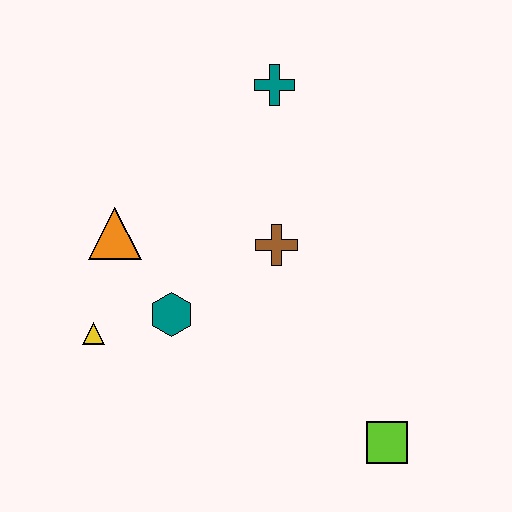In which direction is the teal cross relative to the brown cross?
The teal cross is above the brown cross.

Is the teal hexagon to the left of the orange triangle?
No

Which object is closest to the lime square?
The brown cross is closest to the lime square.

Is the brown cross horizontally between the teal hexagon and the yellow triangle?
No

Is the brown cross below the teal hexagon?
No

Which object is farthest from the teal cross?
The lime square is farthest from the teal cross.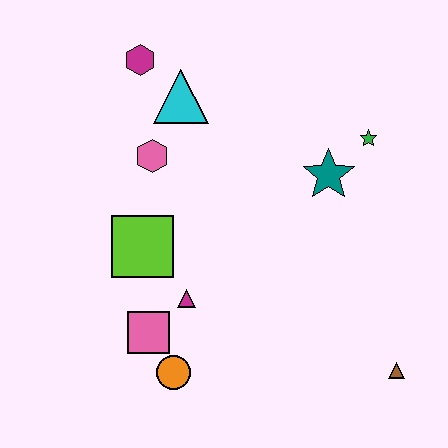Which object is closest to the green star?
The teal star is closest to the green star.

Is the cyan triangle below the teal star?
No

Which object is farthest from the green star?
The orange circle is farthest from the green star.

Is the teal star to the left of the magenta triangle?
No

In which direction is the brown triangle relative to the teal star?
The brown triangle is below the teal star.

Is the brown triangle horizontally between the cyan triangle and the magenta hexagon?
No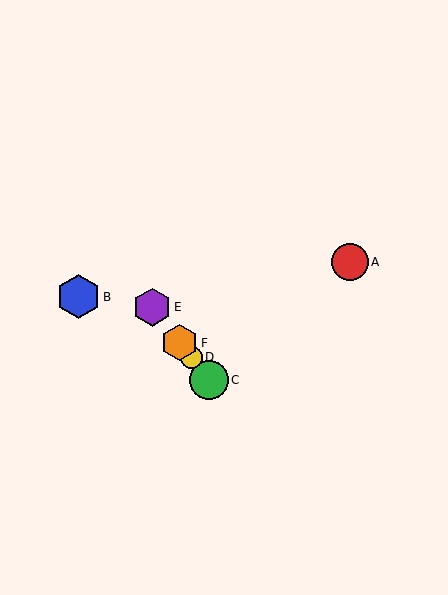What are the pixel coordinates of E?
Object E is at (152, 307).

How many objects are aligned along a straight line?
4 objects (C, D, E, F) are aligned along a straight line.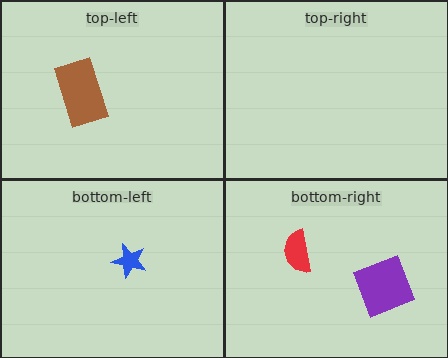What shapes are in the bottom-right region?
The red semicircle, the purple square.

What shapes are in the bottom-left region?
The blue star.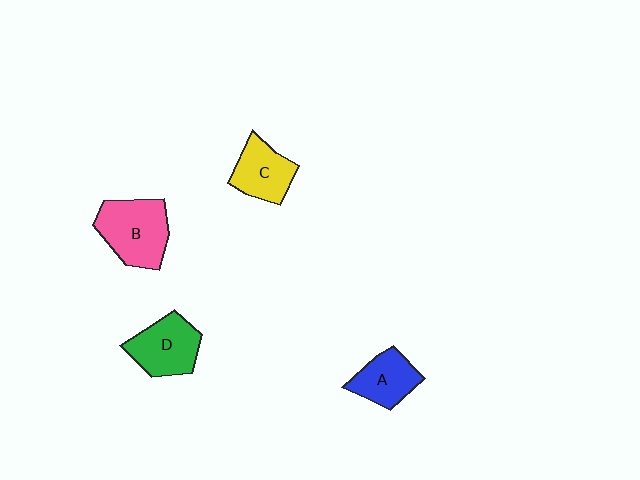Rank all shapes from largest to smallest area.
From largest to smallest: B (pink), D (green), C (yellow), A (blue).